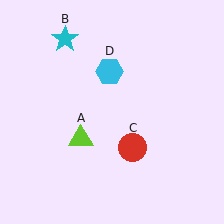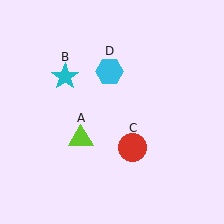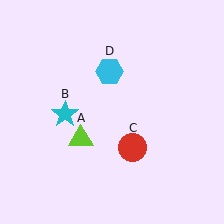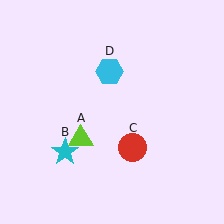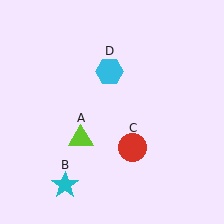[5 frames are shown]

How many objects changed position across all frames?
1 object changed position: cyan star (object B).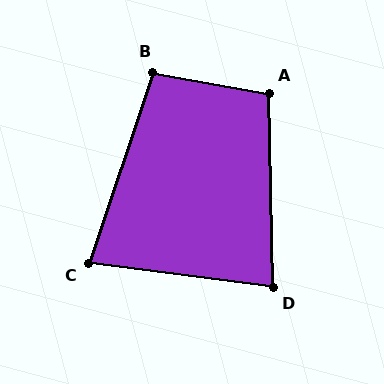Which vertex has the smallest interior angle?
C, at approximately 79 degrees.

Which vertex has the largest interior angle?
A, at approximately 101 degrees.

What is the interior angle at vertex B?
Approximately 98 degrees (obtuse).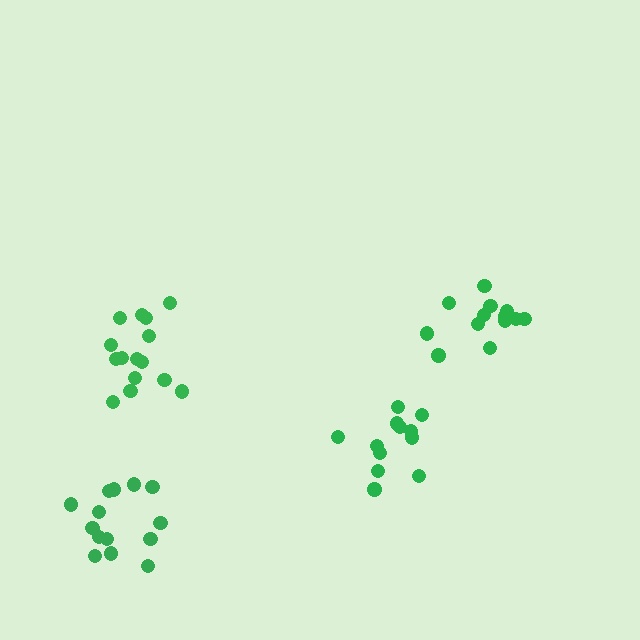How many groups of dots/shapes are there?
There are 4 groups.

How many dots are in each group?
Group 1: 12 dots, Group 2: 13 dots, Group 3: 14 dots, Group 4: 15 dots (54 total).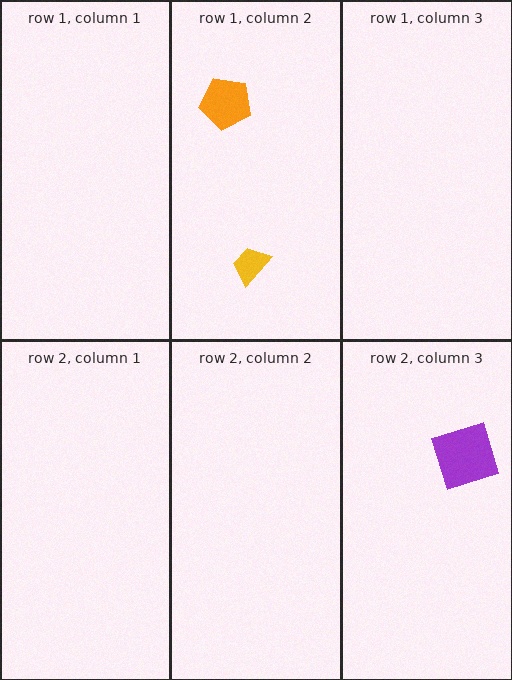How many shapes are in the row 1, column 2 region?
2.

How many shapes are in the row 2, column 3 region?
1.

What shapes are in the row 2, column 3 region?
The purple square.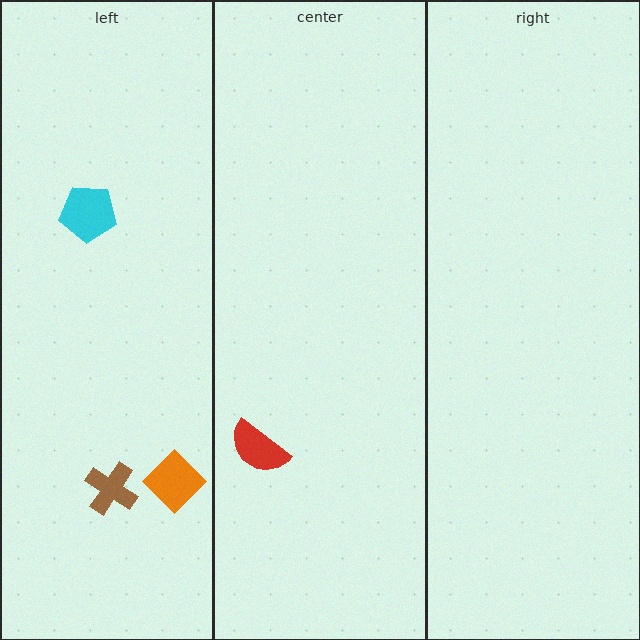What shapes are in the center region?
The red semicircle.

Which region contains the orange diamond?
The left region.